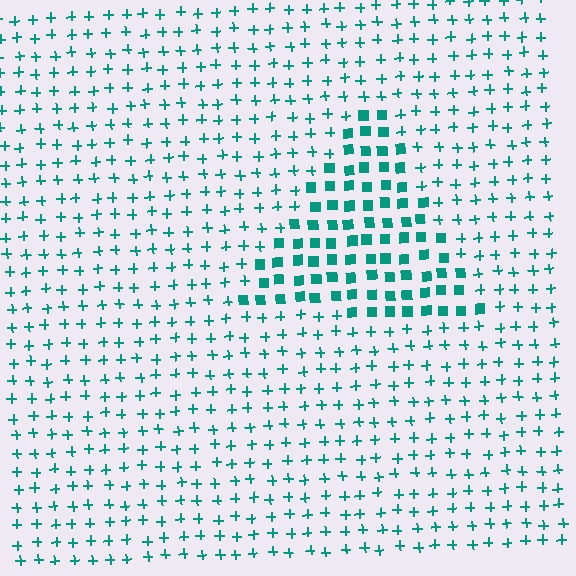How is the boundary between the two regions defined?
The boundary is defined by a change in element shape: squares inside vs. plus signs outside. All elements share the same color and spacing.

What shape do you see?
I see a triangle.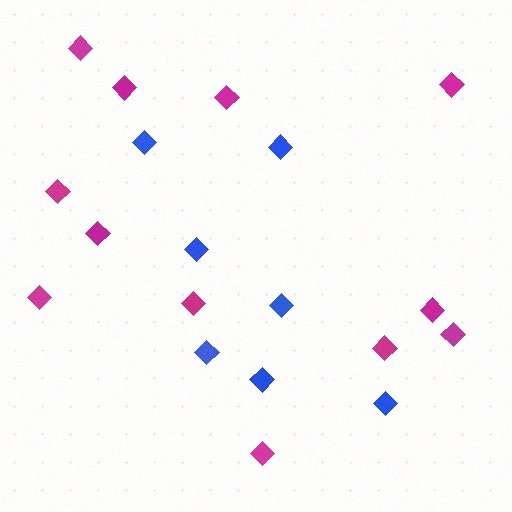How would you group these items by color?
There are 2 groups: one group of blue diamonds (7) and one group of magenta diamonds (12).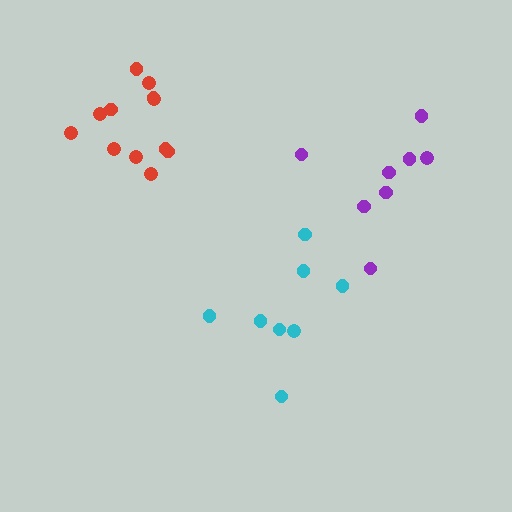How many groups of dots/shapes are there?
There are 3 groups.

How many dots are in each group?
Group 1: 12 dots, Group 2: 8 dots, Group 3: 8 dots (28 total).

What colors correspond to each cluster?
The clusters are colored: red, purple, cyan.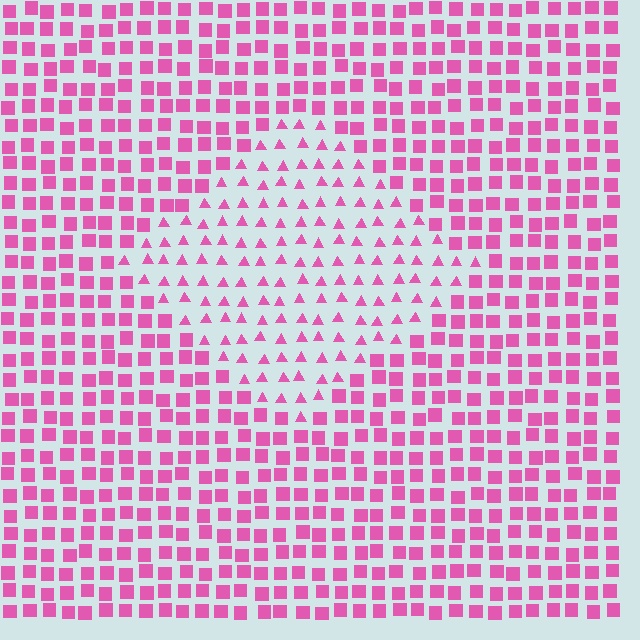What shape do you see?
I see a diamond.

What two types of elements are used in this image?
The image uses triangles inside the diamond region and squares outside it.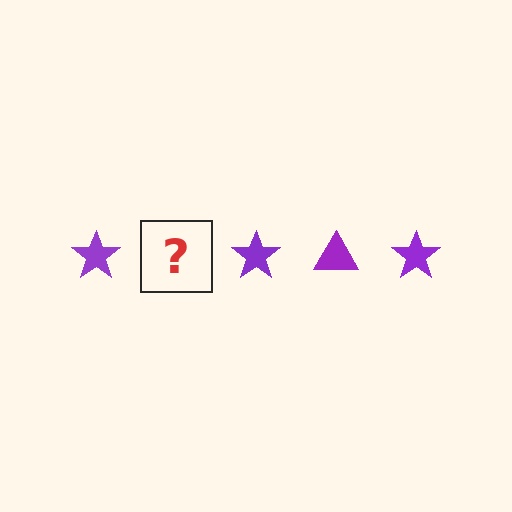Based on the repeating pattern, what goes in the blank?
The blank should be a purple triangle.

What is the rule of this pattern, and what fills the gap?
The rule is that the pattern cycles through star, triangle shapes in purple. The gap should be filled with a purple triangle.